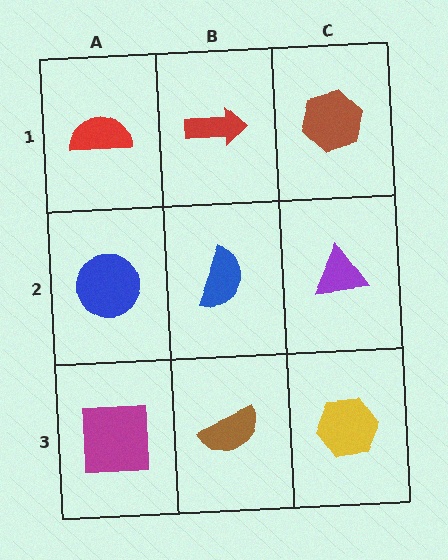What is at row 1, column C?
A brown hexagon.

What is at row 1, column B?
A red arrow.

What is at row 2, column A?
A blue circle.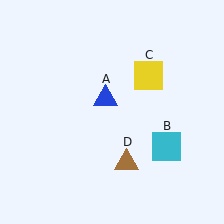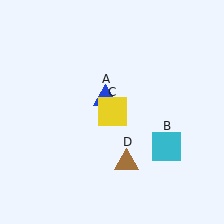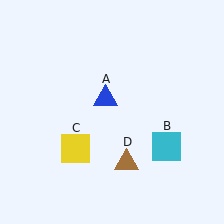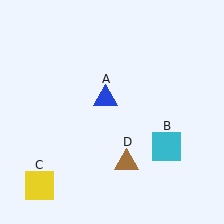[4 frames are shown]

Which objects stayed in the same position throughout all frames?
Blue triangle (object A) and cyan square (object B) and brown triangle (object D) remained stationary.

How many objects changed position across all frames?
1 object changed position: yellow square (object C).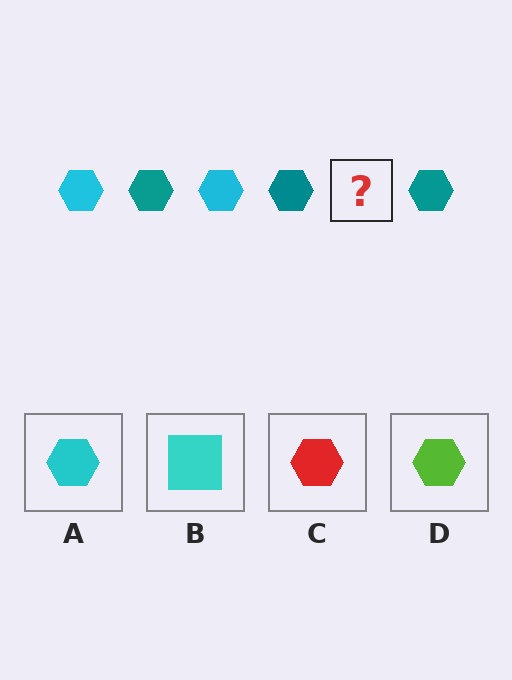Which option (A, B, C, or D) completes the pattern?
A.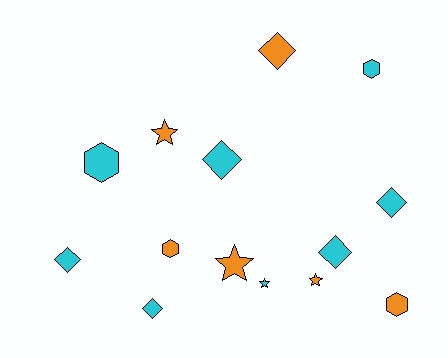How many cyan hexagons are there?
There are 2 cyan hexagons.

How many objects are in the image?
There are 14 objects.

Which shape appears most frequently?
Diamond, with 6 objects.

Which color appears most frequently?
Cyan, with 8 objects.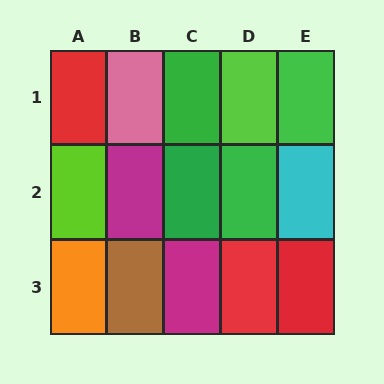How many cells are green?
4 cells are green.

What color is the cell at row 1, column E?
Green.